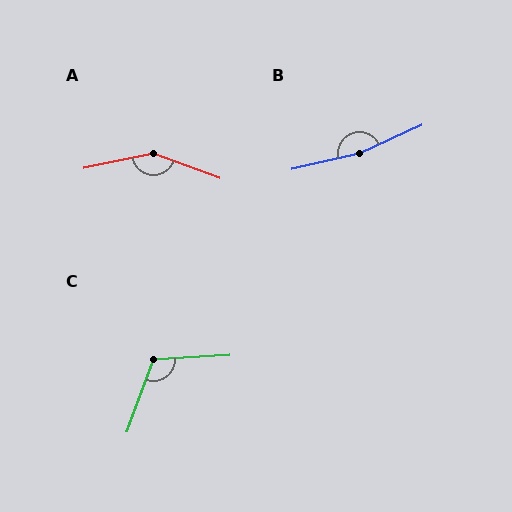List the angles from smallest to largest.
C (113°), A (148°), B (168°).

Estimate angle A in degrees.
Approximately 148 degrees.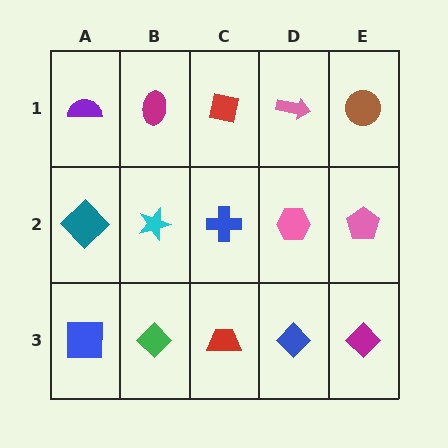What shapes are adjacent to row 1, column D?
A pink hexagon (row 2, column D), a red square (row 1, column C), a brown circle (row 1, column E).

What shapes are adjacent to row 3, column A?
A teal diamond (row 2, column A), a green diamond (row 3, column B).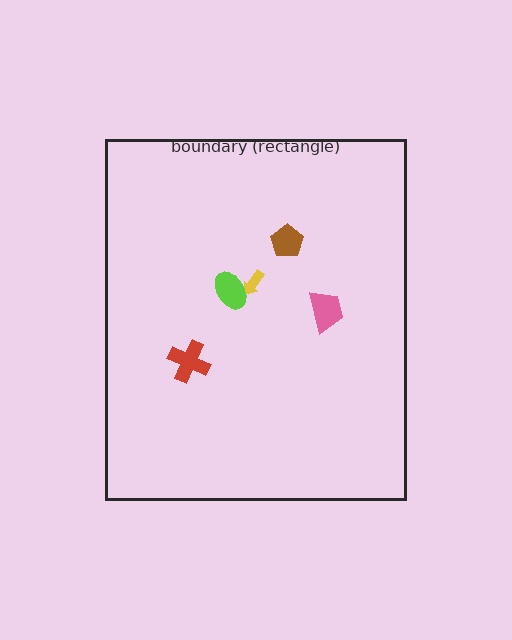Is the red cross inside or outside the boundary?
Inside.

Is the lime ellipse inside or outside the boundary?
Inside.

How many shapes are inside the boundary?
5 inside, 0 outside.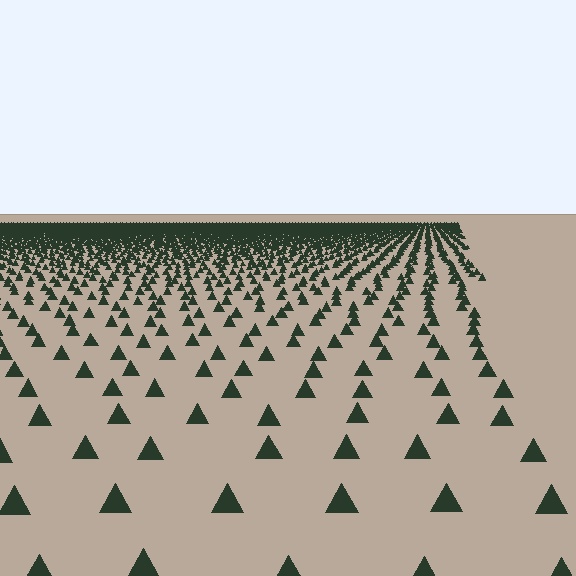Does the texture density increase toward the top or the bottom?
Density increases toward the top.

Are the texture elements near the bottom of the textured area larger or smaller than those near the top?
Larger. Near the bottom, elements are closer to the viewer and appear at a bigger on-screen size.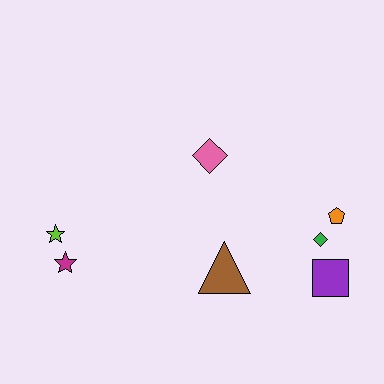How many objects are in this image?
There are 7 objects.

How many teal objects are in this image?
There are no teal objects.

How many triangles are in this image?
There is 1 triangle.